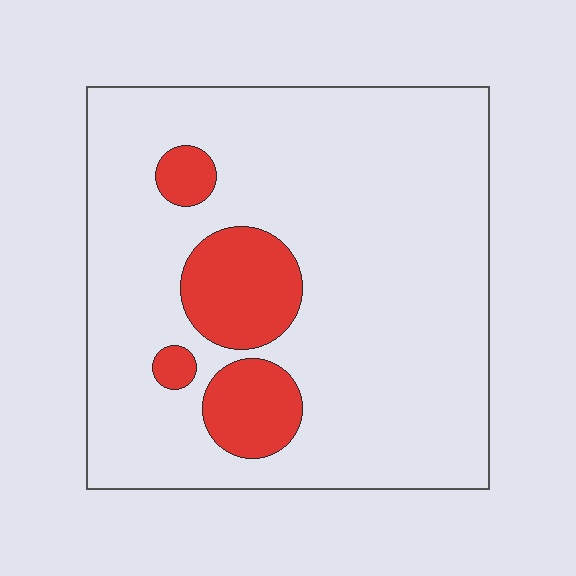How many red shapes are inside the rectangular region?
4.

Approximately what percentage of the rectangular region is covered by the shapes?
Approximately 15%.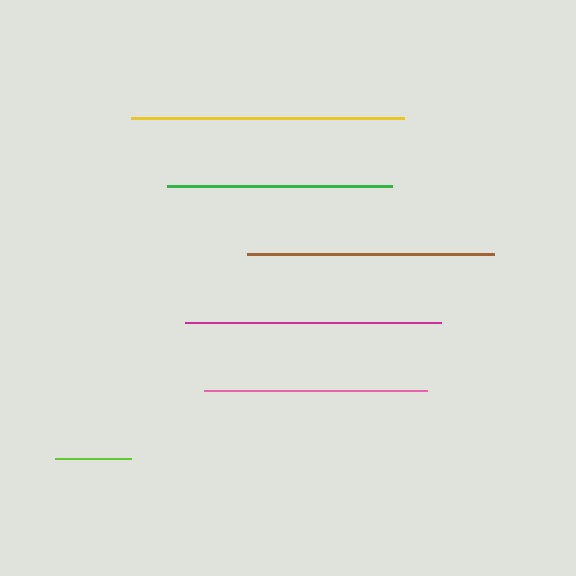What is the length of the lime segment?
The lime segment is approximately 76 pixels long.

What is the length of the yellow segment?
The yellow segment is approximately 273 pixels long.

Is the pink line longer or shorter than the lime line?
The pink line is longer than the lime line.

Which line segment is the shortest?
The lime line is the shortest at approximately 76 pixels.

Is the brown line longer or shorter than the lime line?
The brown line is longer than the lime line.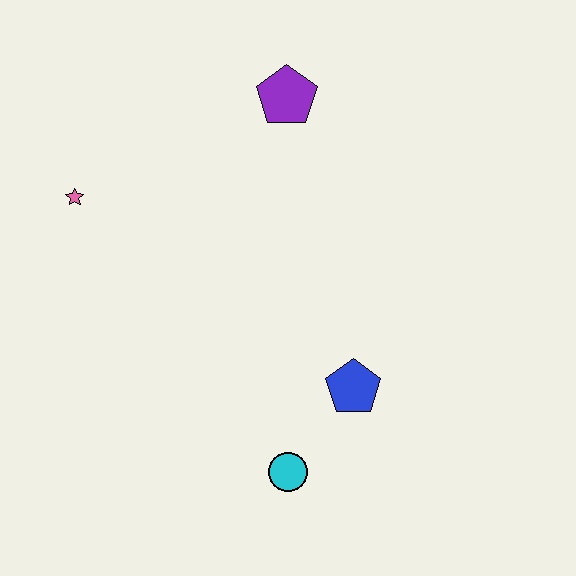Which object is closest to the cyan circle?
The blue pentagon is closest to the cyan circle.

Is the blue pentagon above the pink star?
No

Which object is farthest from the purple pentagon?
The cyan circle is farthest from the purple pentagon.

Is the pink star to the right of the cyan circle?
No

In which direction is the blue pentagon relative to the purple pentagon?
The blue pentagon is below the purple pentagon.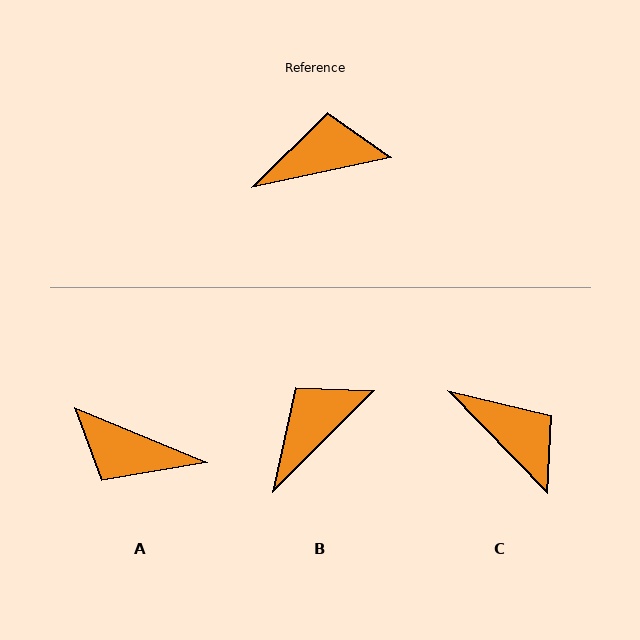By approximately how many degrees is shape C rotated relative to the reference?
Approximately 58 degrees clockwise.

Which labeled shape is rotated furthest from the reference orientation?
A, about 145 degrees away.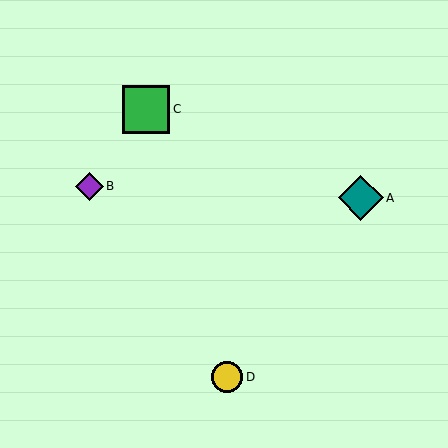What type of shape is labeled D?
Shape D is a yellow circle.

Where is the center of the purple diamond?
The center of the purple diamond is at (89, 186).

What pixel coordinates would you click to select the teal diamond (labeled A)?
Click at (361, 198) to select the teal diamond A.